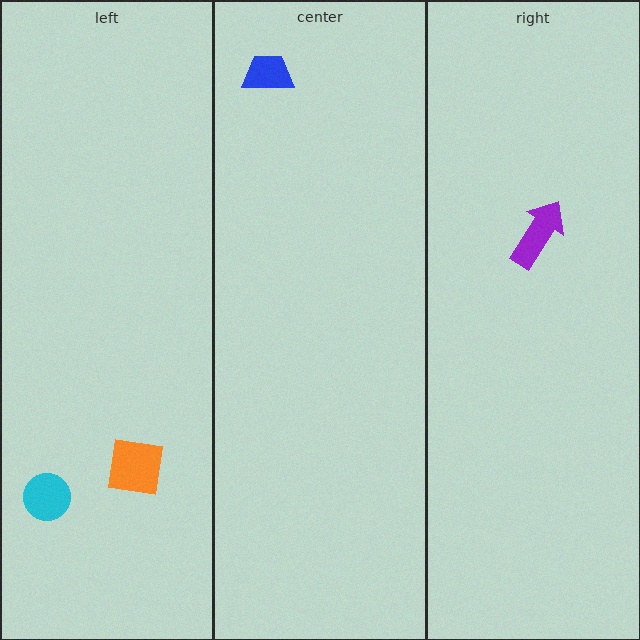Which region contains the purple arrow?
The right region.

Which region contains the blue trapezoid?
The center region.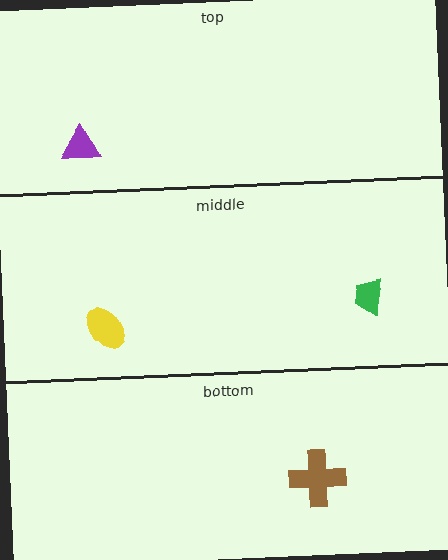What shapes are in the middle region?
The green trapezoid, the yellow ellipse.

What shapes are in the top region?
The purple triangle.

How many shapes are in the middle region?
2.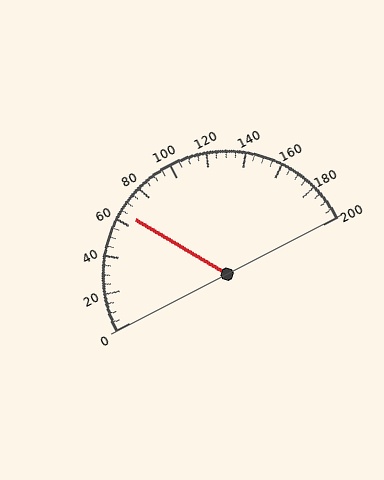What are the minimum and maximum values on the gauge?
The gauge ranges from 0 to 200.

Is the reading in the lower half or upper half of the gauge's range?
The reading is in the lower half of the range (0 to 200).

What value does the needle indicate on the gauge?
The needle indicates approximately 65.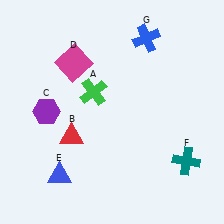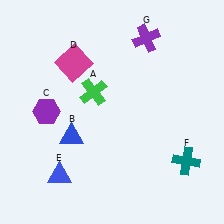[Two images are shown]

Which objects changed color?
B changed from red to blue. G changed from blue to purple.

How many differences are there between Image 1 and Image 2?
There are 2 differences between the two images.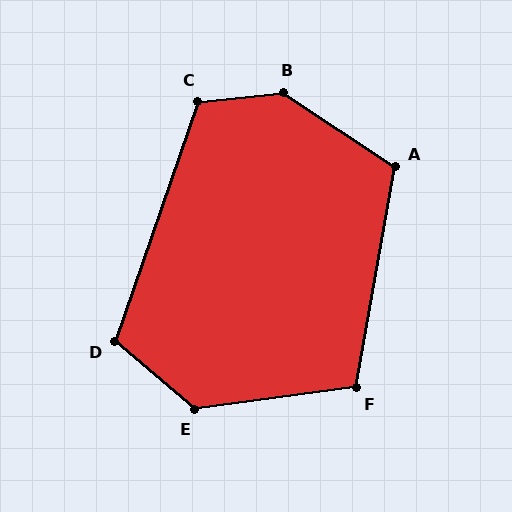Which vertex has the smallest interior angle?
F, at approximately 108 degrees.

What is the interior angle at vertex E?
Approximately 132 degrees (obtuse).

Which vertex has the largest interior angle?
B, at approximately 141 degrees.